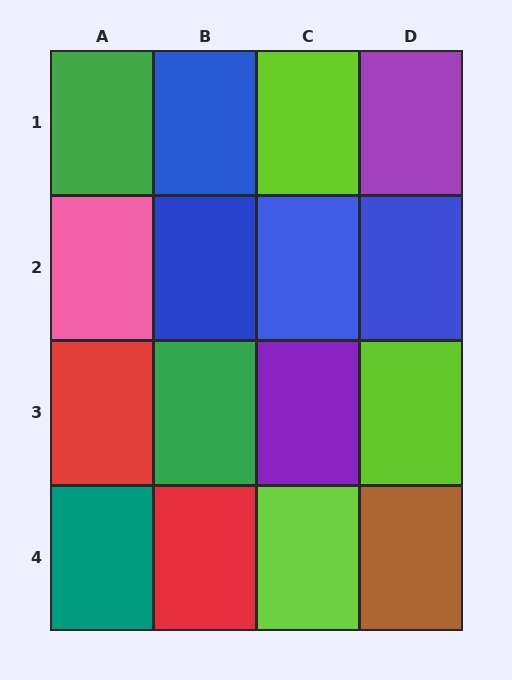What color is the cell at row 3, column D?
Lime.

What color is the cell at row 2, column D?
Blue.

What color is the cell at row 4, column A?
Teal.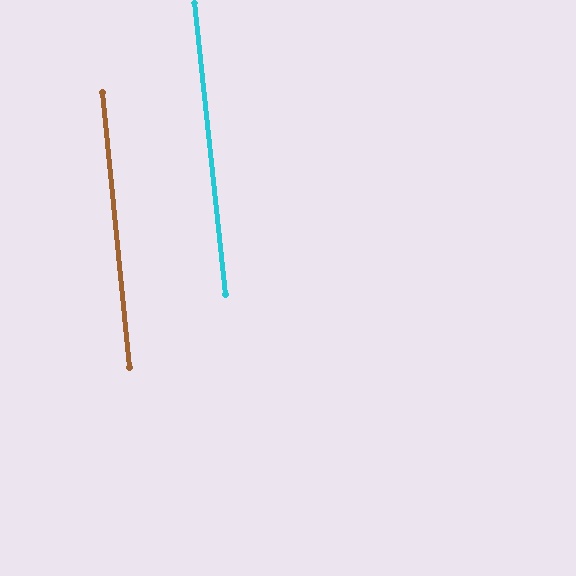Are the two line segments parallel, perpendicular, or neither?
Parallel — their directions differ by only 0.5°.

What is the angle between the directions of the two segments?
Approximately 1 degree.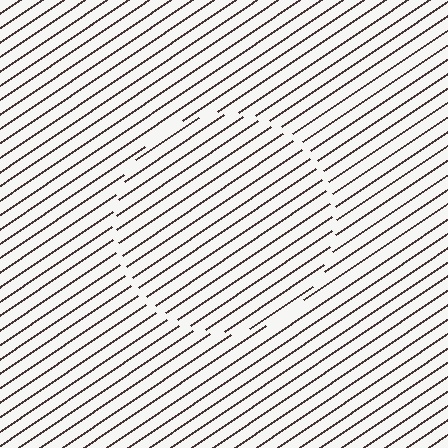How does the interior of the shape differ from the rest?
The interior of the shape contains the same grating, shifted by half a period — the contour is defined by the phase discontinuity where line-ends from the inner and outer gratings abut.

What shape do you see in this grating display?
An illusory circle. The interior of the shape contains the same grating, shifted by half a period — the contour is defined by the phase discontinuity where line-ends from the inner and outer gratings abut.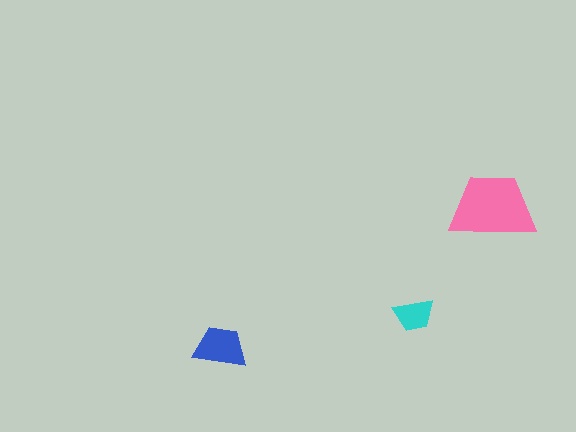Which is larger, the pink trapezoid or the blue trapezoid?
The pink one.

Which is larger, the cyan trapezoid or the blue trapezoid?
The blue one.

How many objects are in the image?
There are 3 objects in the image.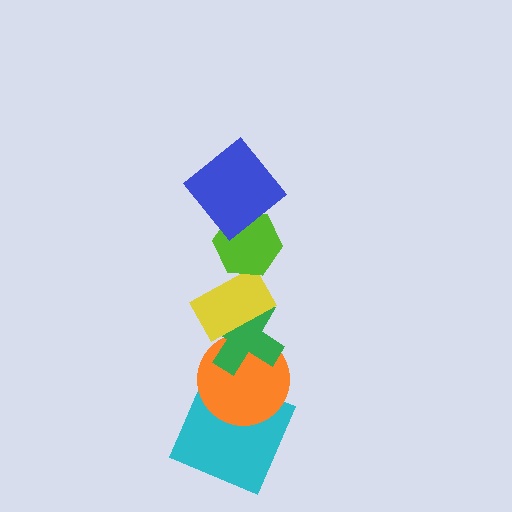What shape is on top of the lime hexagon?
The blue diamond is on top of the lime hexagon.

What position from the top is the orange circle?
The orange circle is 5th from the top.